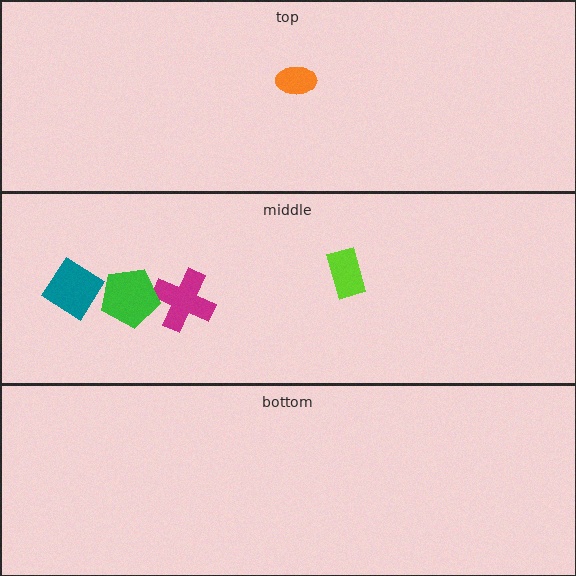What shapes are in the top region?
The orange ellipse.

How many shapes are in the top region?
1.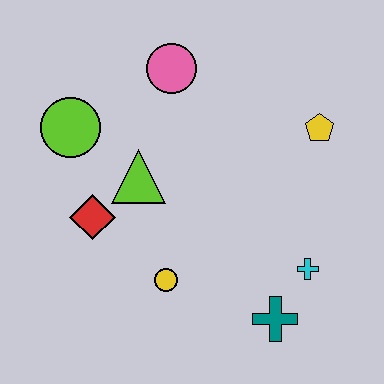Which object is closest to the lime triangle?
The red diamond is closest to the lime triangle.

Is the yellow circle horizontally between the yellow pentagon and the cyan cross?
No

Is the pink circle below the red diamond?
No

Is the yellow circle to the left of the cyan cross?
Yes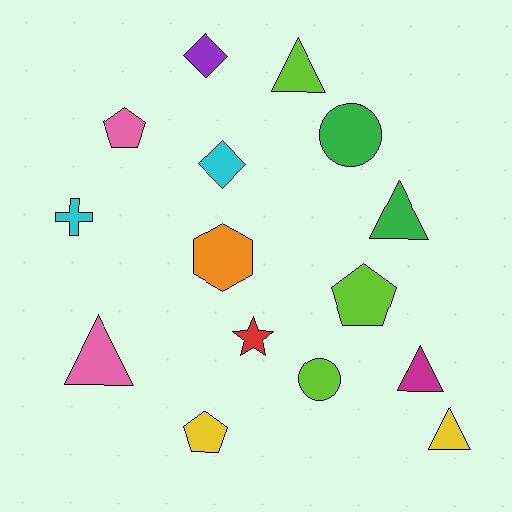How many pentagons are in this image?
There are 3 pentagons.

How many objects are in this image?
There are 15 objects.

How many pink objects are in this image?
There are 2 pink objects.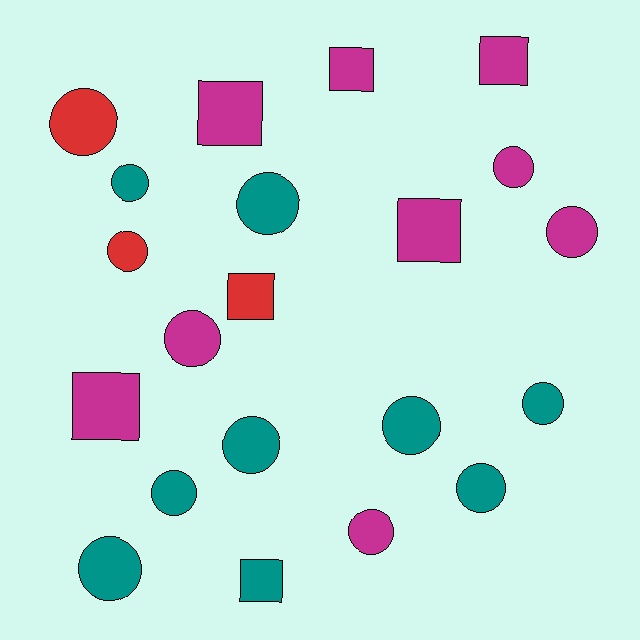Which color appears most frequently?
Magenta, with 9 objects.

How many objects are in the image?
There are 21 objects.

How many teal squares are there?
There is 1 teal square.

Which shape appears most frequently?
Circle, with 14 objects.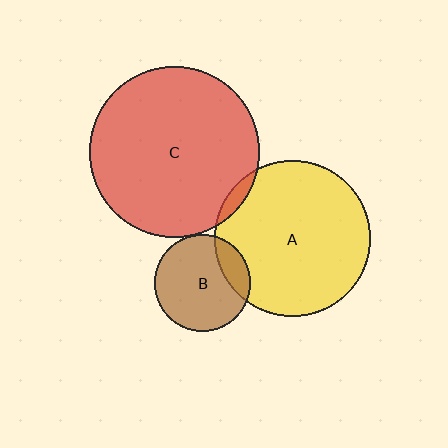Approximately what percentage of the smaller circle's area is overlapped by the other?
Approximately 20%.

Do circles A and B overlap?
Yes.